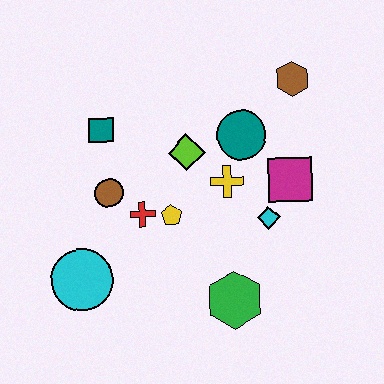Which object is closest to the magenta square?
The cyan diamond is closest to the magenta square.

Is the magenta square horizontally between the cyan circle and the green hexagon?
No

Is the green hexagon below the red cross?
Yes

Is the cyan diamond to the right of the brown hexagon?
No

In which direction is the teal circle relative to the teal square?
The teal circle is to the right of the teal square.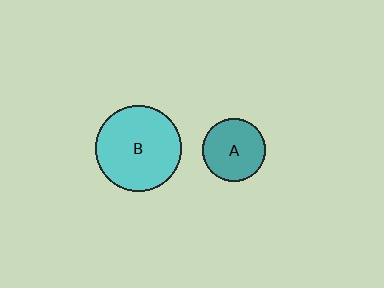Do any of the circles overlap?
No, none of the circles overlap.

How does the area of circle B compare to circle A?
Approximately 1.9 times.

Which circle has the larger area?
Circle B (cyan).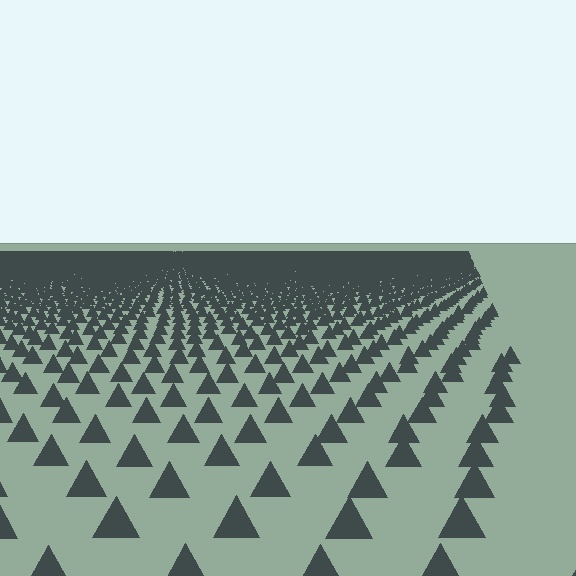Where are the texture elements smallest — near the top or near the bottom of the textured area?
Near the top.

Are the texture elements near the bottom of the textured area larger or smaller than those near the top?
Larger. Near the bottom, elements are closer to the viewer and appear at a bigger on-screen size.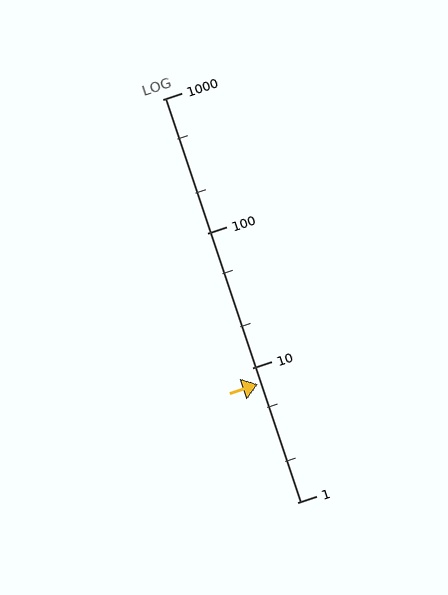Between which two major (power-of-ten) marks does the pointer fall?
The pointer is between 1 and 10.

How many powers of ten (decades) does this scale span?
The scale spans 3 decades, from 1 to 1000.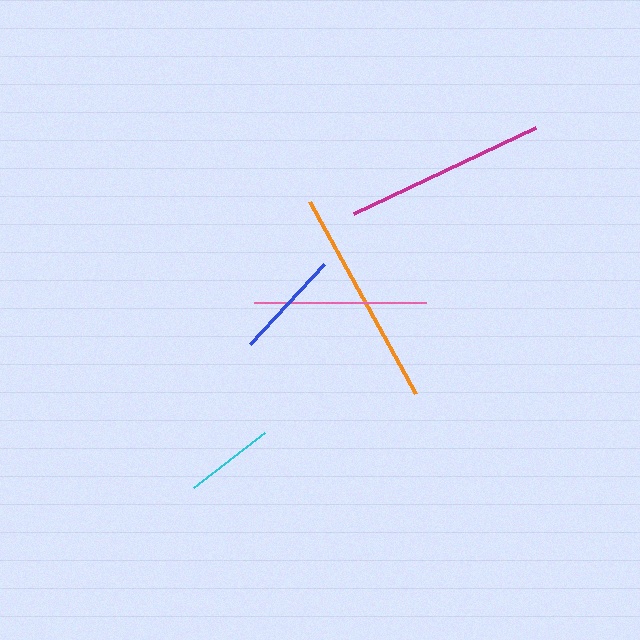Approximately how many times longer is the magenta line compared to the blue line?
The magenta line is approximately 1.8 times the length of the blue line.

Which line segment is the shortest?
The cyan line is the shortest at approximately 89 pixels.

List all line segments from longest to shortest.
From longest to shortest: orange, magenta, pink, blue, cyan.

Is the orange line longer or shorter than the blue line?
The orange line is longer than the blue line.